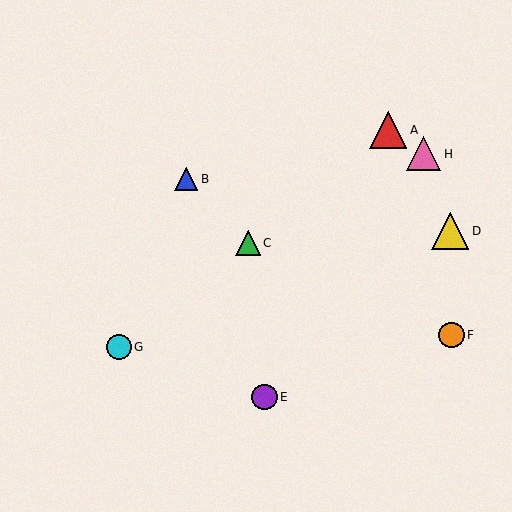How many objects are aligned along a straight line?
3 objects (A, C, G) are aligned along a straight line.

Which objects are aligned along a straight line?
Objects A, C, G are aligned along a straight line.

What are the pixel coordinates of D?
Object D is at (450, 231).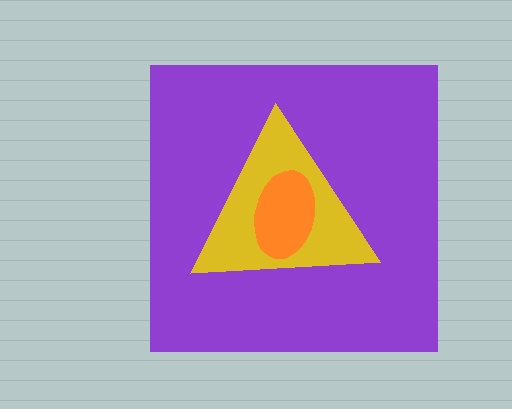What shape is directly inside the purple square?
The yellow triangle.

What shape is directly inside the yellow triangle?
The orange ellipse.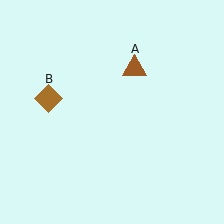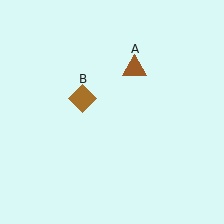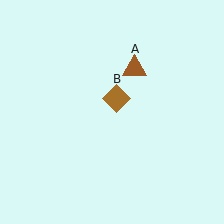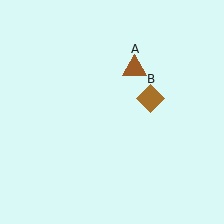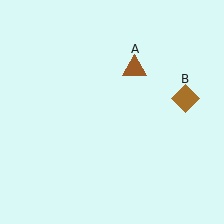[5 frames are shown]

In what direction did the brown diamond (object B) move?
The brown diamond (object B) moved right.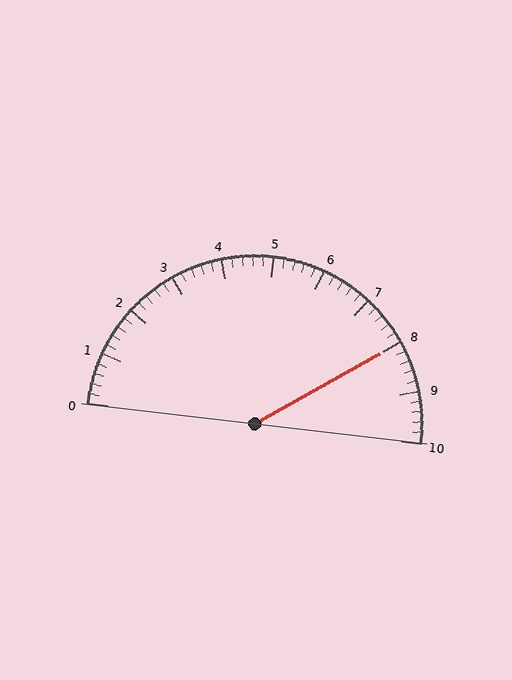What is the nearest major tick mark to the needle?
The nearest major tick mark is 8.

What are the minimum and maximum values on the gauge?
The gauge ranges from 0 to 10.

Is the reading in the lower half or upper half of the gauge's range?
The reading is in the upper half of the range (0 to 10).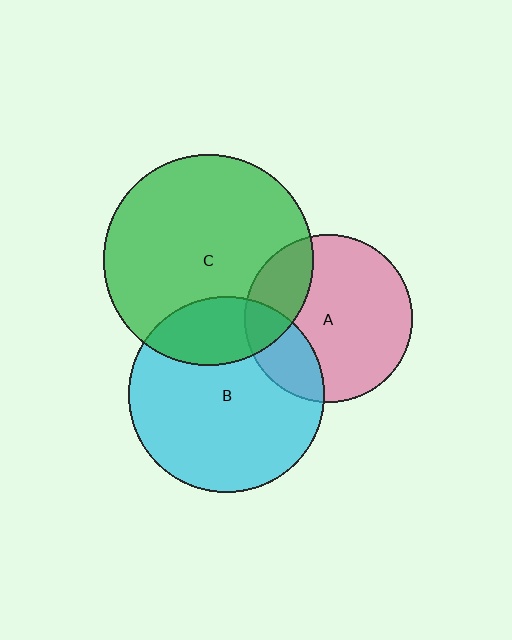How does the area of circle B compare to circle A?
Approximately 1.4 times.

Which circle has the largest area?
Circle C (green).